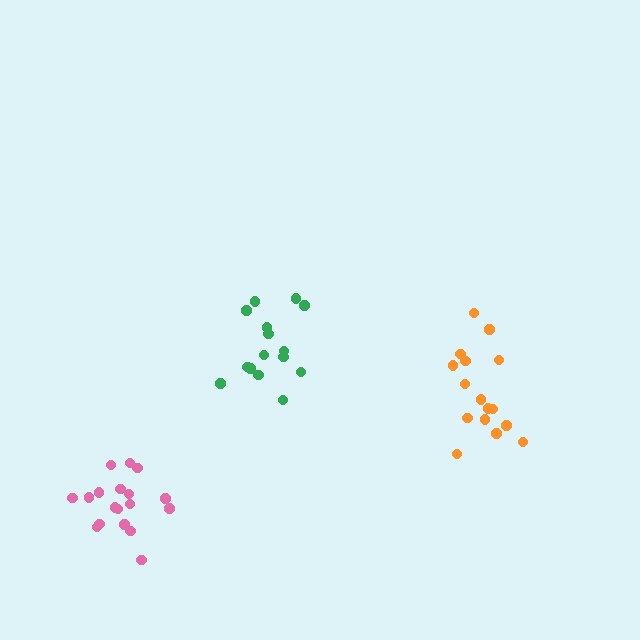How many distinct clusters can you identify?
There are 3 distinct clusters.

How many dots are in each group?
Group 1: 16 dots, Group 2: 15 dots, Group 3: 18 dots (49 total).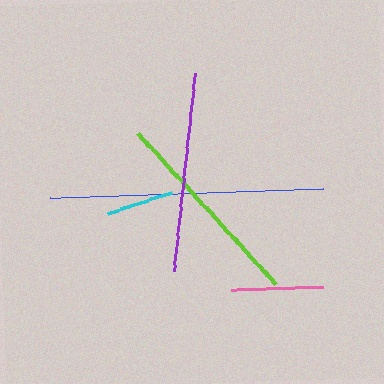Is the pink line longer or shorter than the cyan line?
The pink line is longer than the cyan line.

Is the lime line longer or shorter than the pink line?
The lime line is longer than the pink line.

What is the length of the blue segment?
The blue segment is approximately 273 pixels long.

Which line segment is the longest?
The blue line is the longest at approximately 273 pixels.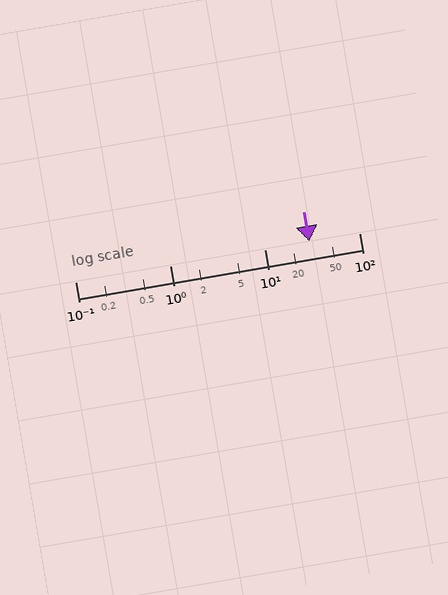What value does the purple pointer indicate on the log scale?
The pointer indicates approximately 30.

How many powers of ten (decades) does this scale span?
The scale spans 3 decades, from 0.1 to 100.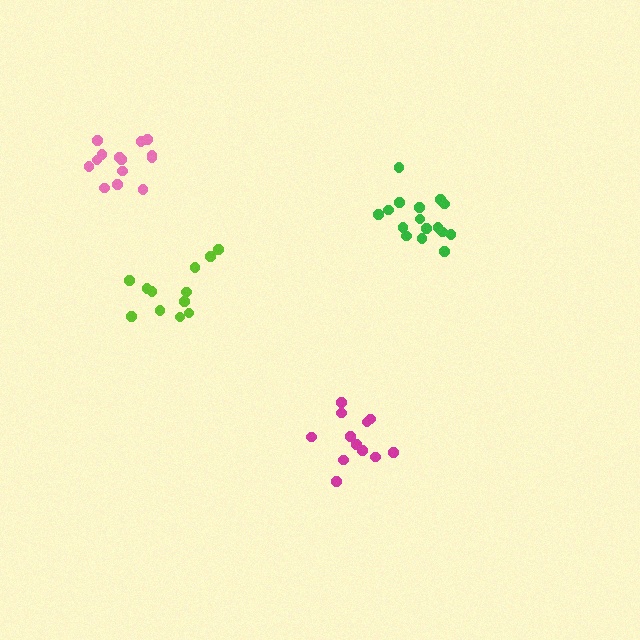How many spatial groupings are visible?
There are 4 spatial groupings.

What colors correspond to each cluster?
The clusters are colored: lime, green, magenta, pink.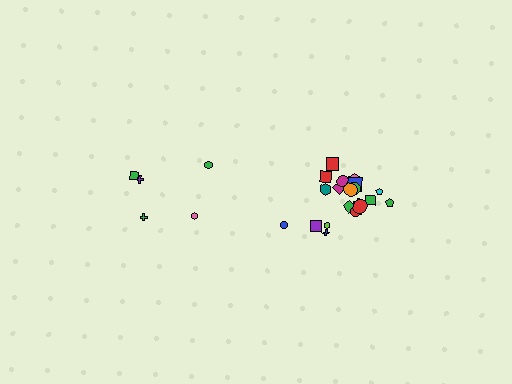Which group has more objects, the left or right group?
The right group.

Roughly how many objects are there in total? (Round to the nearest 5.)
Roughly 25 objects in total.